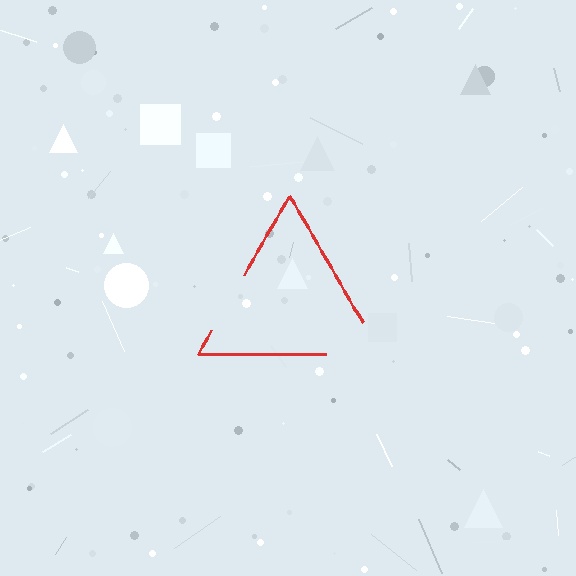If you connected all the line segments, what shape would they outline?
They would outline a triangle.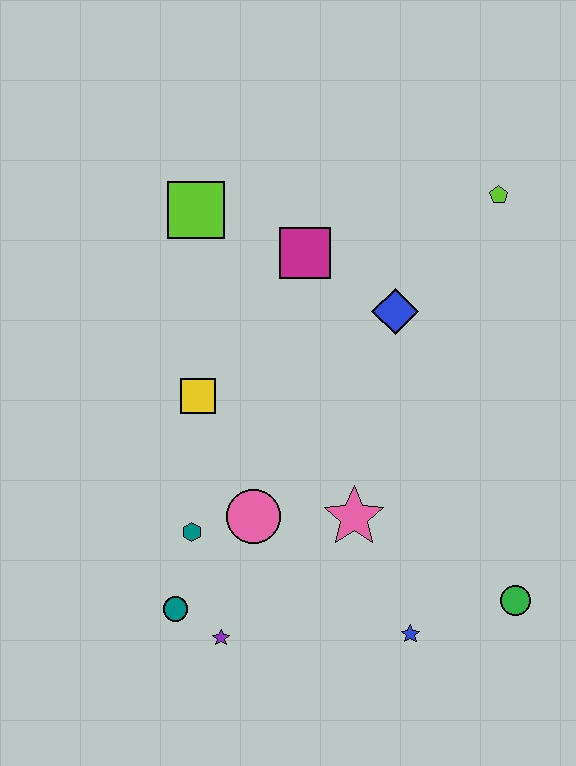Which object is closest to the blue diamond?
The magenta square is closest to the blue diamond.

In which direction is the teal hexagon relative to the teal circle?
The teal hexagon is above the teal circle.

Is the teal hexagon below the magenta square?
Yes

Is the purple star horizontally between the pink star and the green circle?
No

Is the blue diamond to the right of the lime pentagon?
No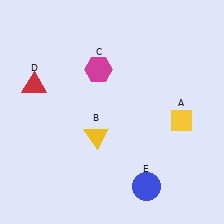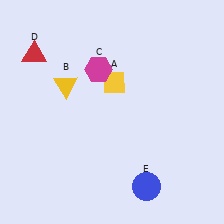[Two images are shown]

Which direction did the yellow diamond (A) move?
The yellow diamond (A) moved left.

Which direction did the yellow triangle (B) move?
The yellow triangle (B) moved up.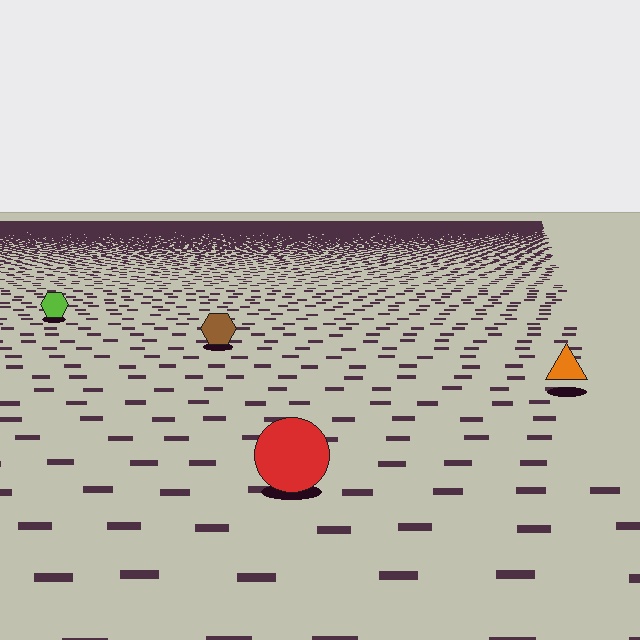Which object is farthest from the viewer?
The lime hexagon is farthest from the viewer. It appears smaller and the ground texture around it is denser.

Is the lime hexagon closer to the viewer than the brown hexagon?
No. The brown hexagon is closer — you can tell from the texture gradient: the ground texture is coarser near it.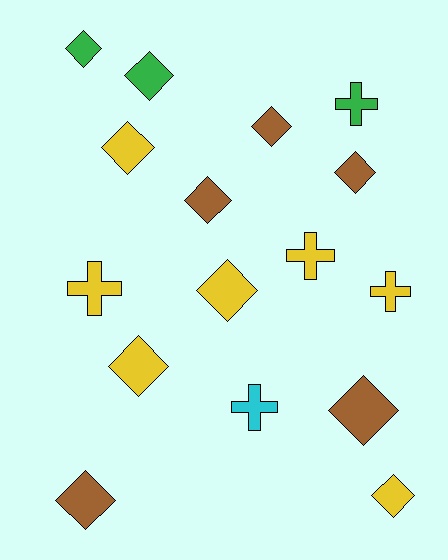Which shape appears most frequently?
Diamond, with 11 objects.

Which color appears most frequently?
Yellow, with 7 objects.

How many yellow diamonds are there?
There are 4 yellow diamonds.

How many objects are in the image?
There are 16 objects.